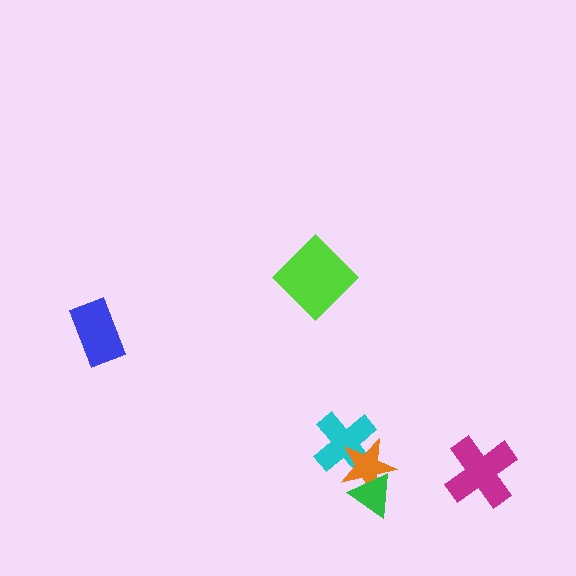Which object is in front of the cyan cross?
The orange star is in front of the cyan cross.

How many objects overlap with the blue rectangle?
0 objects overlap with the blue rectangle.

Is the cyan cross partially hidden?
Yes, it is partially covered by another shape.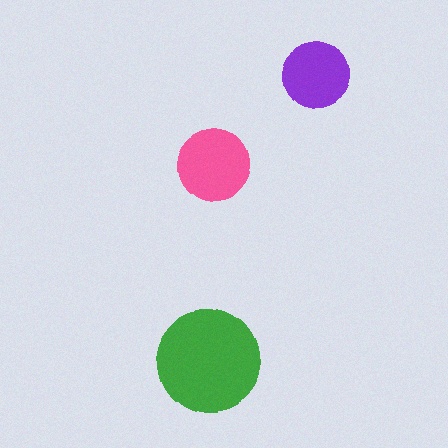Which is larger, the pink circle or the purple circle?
The pink one.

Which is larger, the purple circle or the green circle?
The green one.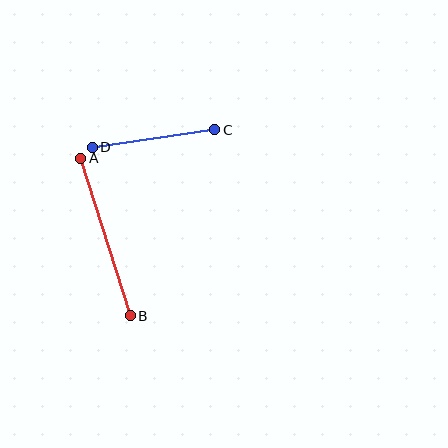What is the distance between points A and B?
The distance is approximately 165 pixels.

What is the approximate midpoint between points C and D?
The midpoint is at approximately (153, 139) pixels.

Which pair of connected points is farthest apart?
Points A and B are farthest apart.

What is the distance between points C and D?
The distance is approximately 123 pixels.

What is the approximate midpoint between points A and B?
The midpoint is at approximately (105, 237) pixels.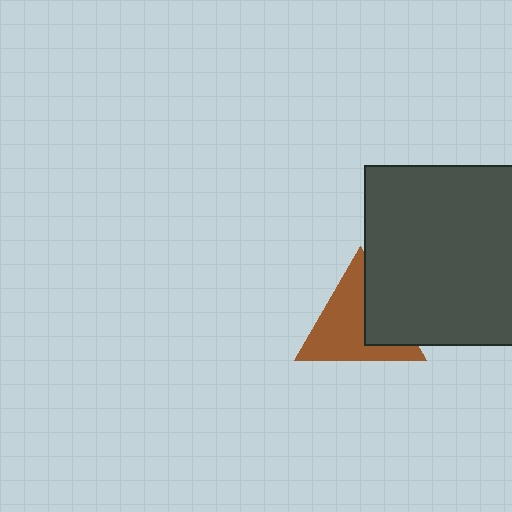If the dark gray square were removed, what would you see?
You would see the complete brown triangle.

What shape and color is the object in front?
The object in front is a dark gray square.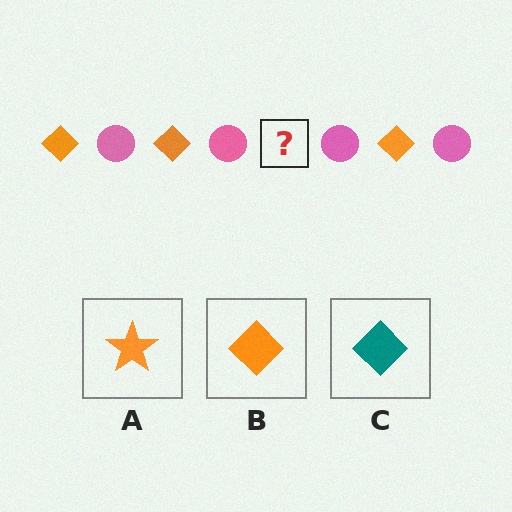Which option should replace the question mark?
Option B.